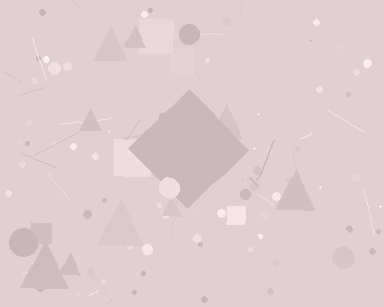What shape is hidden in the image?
A diamond is hidden in the image.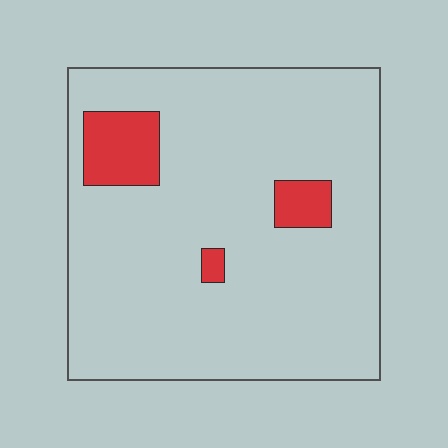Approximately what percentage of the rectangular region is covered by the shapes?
Approximately 10%.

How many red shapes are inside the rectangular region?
3.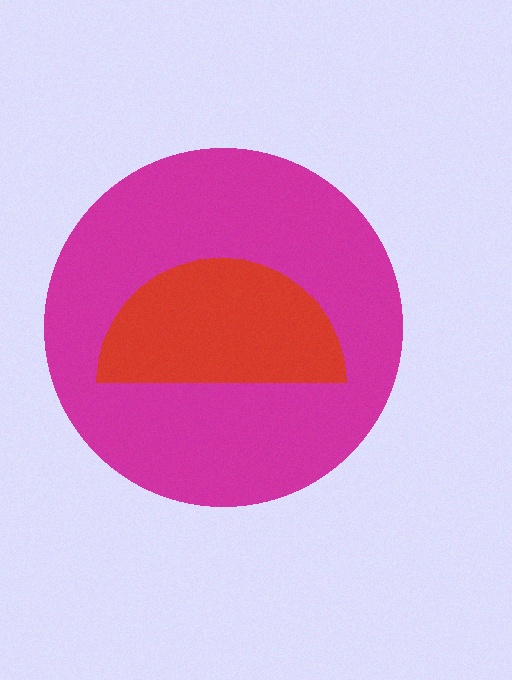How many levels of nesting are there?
2.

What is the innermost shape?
The red semicircle.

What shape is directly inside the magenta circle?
The red semicircle.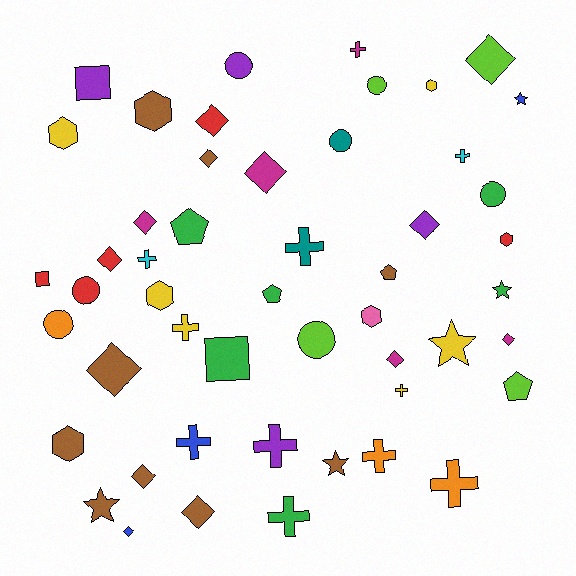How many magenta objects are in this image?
There are 5 magenta objects.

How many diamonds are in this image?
There are 13 diamonds.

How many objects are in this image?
There are 50 objects.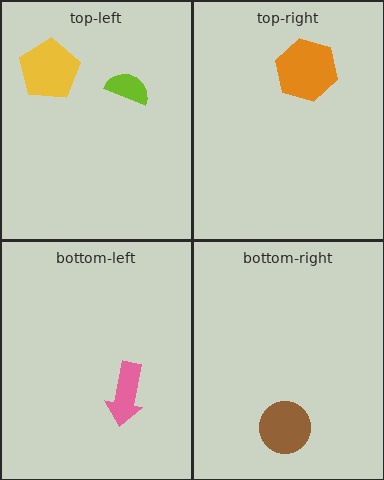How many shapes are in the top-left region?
2.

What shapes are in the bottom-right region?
The brown circle.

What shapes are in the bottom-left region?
The pink arrow.